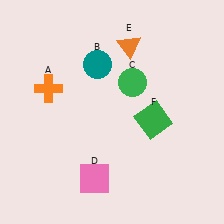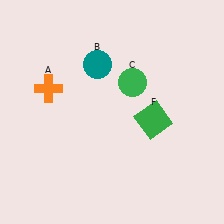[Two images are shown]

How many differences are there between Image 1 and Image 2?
There are 2 differences between the two images.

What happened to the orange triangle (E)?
The orange triangle (E) was removed in Image 2. It was in the top-right area of Image 1.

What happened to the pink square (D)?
The pink square (D) was removed in Image 2. It was in the bottom-left area of Image 1.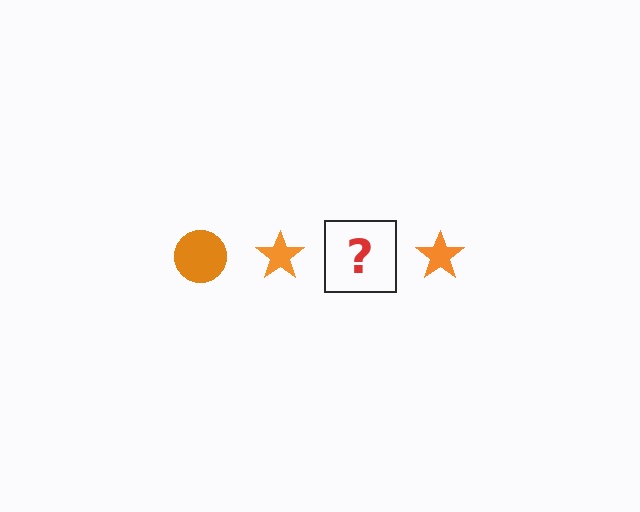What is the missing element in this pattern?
The missing element is an orange circle.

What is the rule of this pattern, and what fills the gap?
The rule is that the pattern cycles through circle, star shapes in orange. The gap should be filled with an orange circle.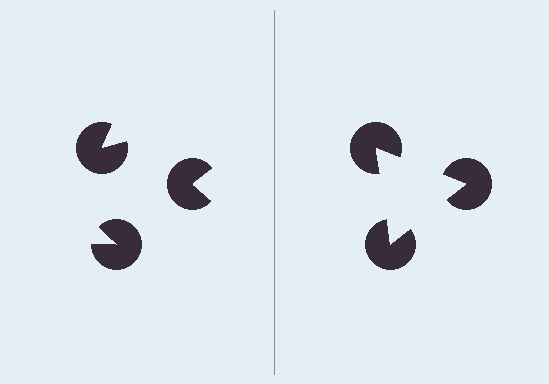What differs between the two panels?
The pac-man discs are positioned identically on both sides; only the wedge orientations differ. On the right they align to a triangle; on the left they are misaligned.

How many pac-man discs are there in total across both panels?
6 — 3 on each side.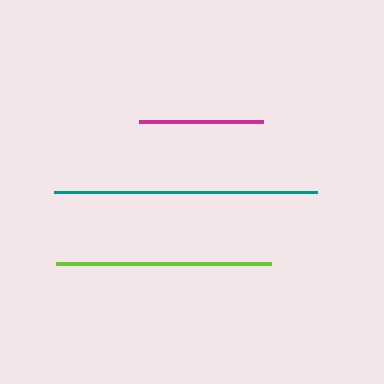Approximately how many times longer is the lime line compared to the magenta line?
The lime line is approximately 1.7 times the length of the magenta line.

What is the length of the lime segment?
The lime segment is approximately 215 pixels long.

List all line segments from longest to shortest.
From longest to shortest: teal, lime, magenta.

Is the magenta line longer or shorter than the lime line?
The lime line is longer than the magenta line.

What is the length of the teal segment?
The teal segment is approximately 263 pixels long.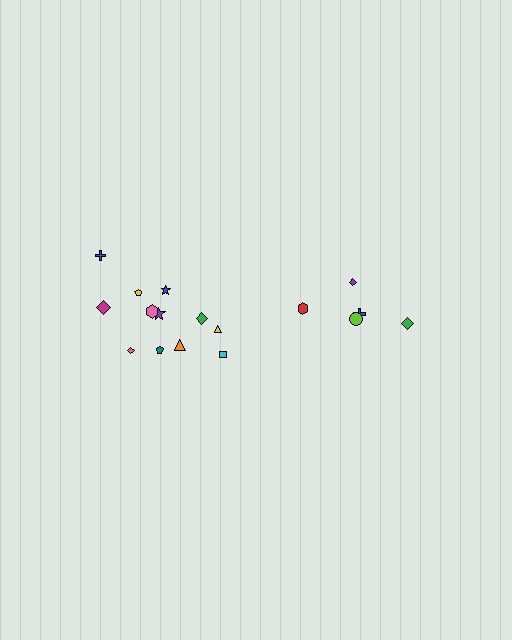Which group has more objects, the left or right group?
The left group.